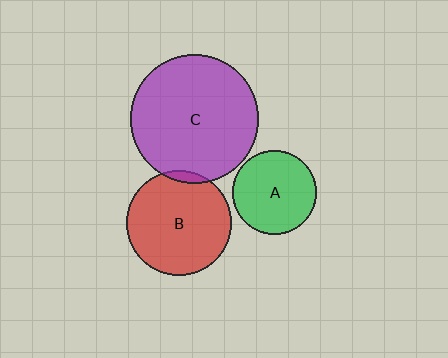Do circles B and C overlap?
Yes.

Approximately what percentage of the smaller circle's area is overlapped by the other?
Approximately 5%.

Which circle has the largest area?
Circle C (purple).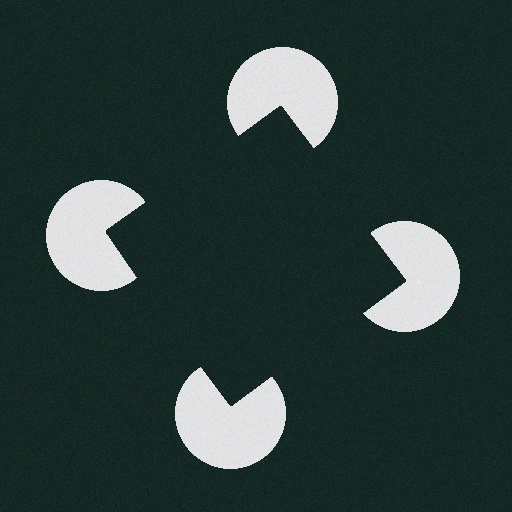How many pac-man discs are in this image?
There are 4 — one at each vertex of the illusory square.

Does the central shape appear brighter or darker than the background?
It typically appears slightly darker than the background, even though no actual brightness change is drawn.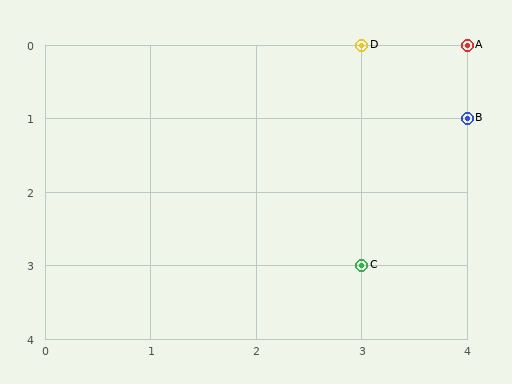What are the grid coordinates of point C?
Point C is at grid coordinates (3, 3).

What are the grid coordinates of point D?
Point D is at grid coordinates (3, 0).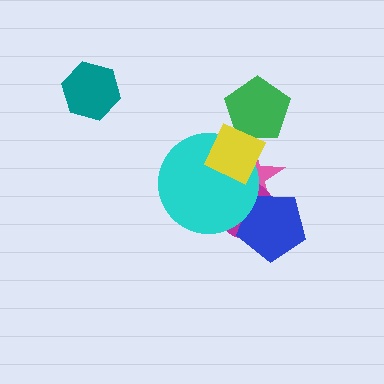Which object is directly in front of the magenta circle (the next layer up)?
The blue pentagon is directly in front of the magenta circle.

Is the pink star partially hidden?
Yes, it is partially covered by another shape.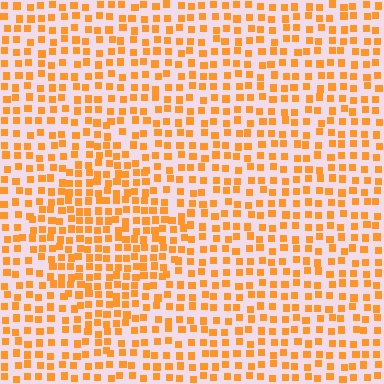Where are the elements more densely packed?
The elements are more densely packed inside the diamond boundary.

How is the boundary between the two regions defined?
The boundary is defined by a change in element density (approximately 1.5x ratio). All elements are the same color, size, and shape.